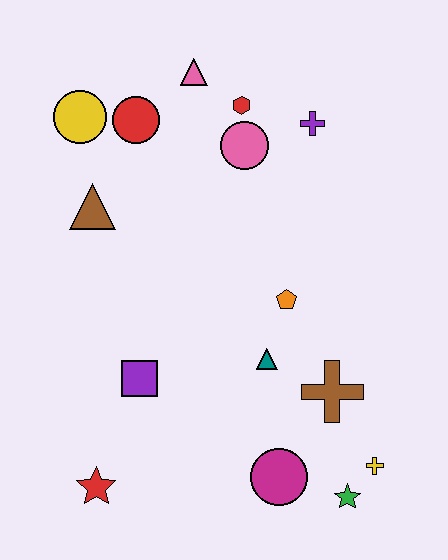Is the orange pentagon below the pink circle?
Yes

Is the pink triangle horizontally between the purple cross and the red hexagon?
No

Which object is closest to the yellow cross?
The green star is closest to the yellow cross.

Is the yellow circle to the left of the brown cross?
Yes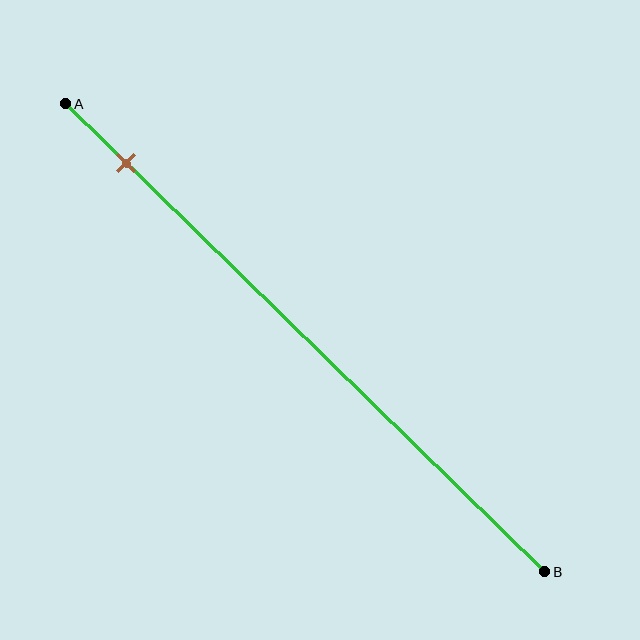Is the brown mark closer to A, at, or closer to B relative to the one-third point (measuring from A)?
The brown mark is closer to point A than the one-third point of segment AB.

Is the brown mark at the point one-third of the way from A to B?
No, the mark is at about 15% from A, not at the 33% one-third point.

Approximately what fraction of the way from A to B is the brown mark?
The brown mark is approximately 15% of the way from A to B.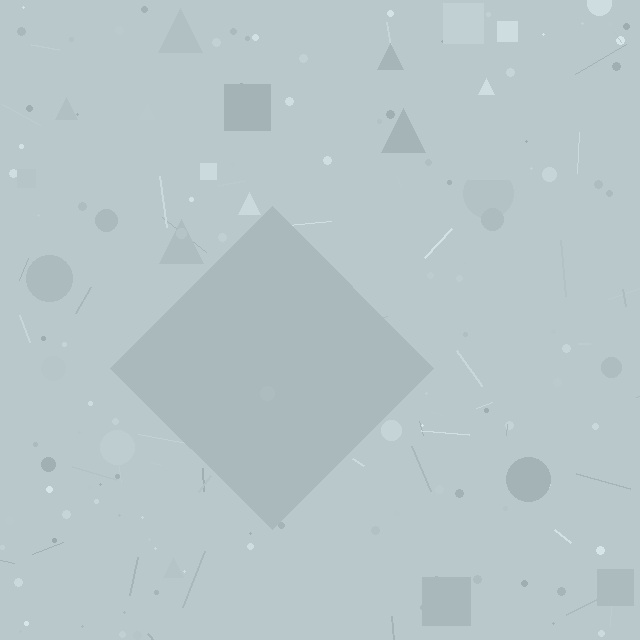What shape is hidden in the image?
A diamond is hidden in the image.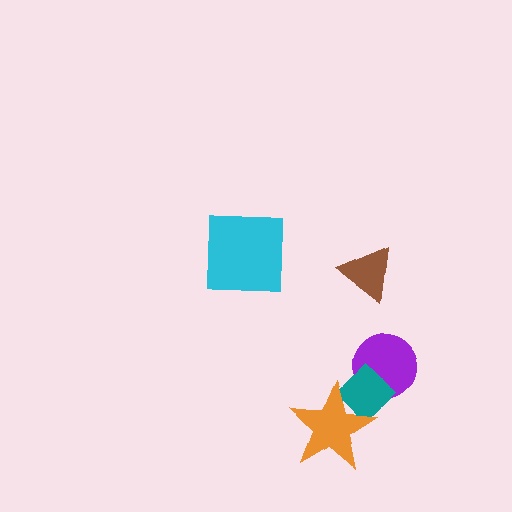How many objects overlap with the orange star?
1 object overlaps with the orange star.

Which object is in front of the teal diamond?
The orange star is in front of the teal diamond.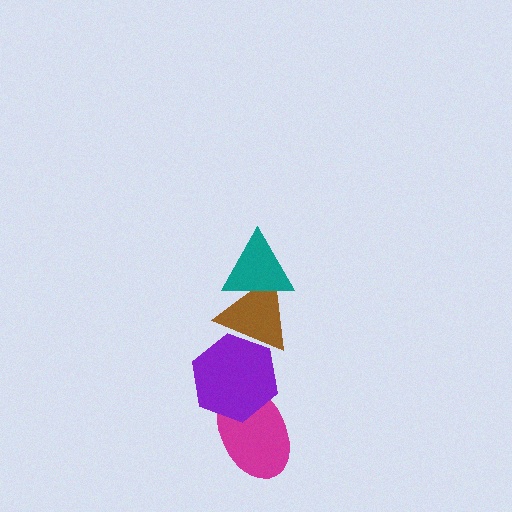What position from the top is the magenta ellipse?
The magenta ellipse is 4th from the top.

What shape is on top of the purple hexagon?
The brown triangle is on top of the purple hexagon.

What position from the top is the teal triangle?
The teal triangle is 1st from the top.